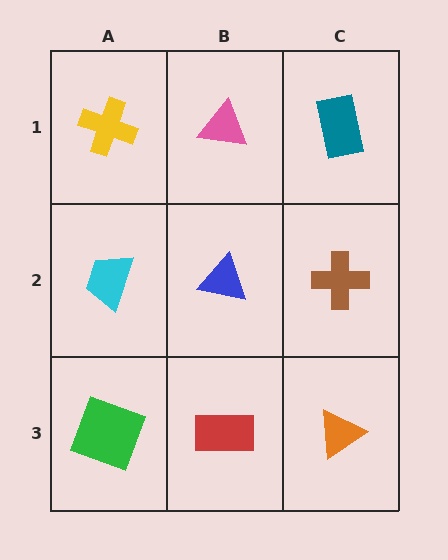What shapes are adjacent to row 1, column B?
A blue triangle (row 2, column B), a yellow cross (row 1, column A), a teal rectangle (row 1, column C).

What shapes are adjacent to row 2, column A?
A yellow cross (row 1, column A), a green square (row 3, column A), a blue triangle (row 2, column B).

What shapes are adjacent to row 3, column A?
A cyan trapezoid (row 2, column A), a red rectangle (row 3, column B).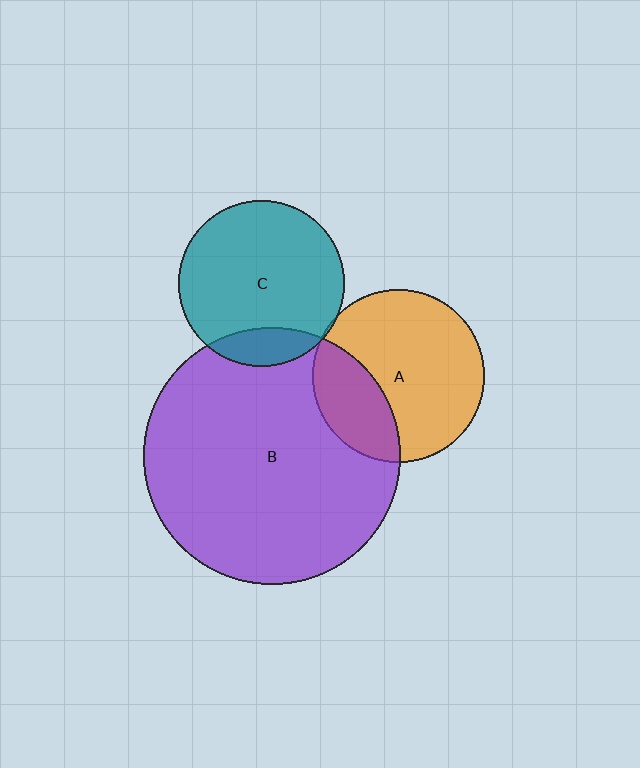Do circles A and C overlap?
Yes.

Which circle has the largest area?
Circle B (purple).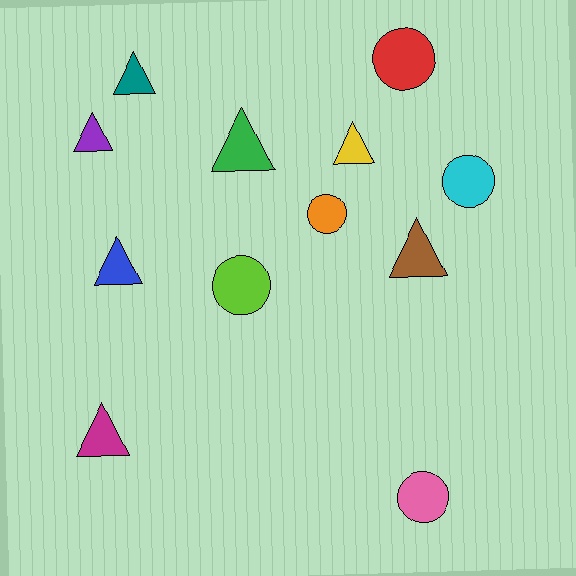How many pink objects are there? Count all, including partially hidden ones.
There is 1 pink object.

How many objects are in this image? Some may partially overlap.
There are 12 objects.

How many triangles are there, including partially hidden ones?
There are 7 triangles.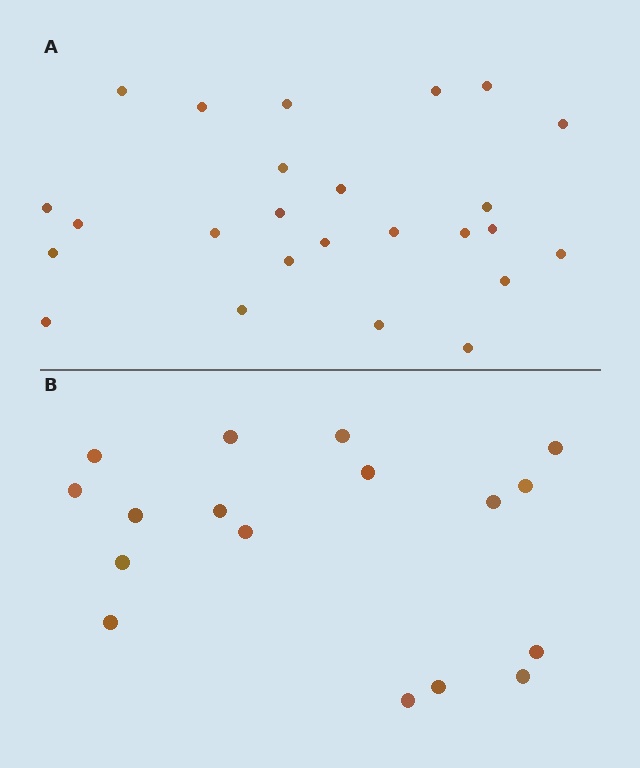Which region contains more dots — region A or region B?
Region A (the top region) has more dots.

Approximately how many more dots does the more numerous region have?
Region A has roughly 8 or so more dots than region B.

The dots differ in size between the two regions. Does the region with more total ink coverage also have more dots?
No. Region B has more total ink coverage because its dots are larger, but region A actually contains more individual dots. Total area can be misleading — the number of items is what matters here.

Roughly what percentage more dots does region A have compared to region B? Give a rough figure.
About 45% more.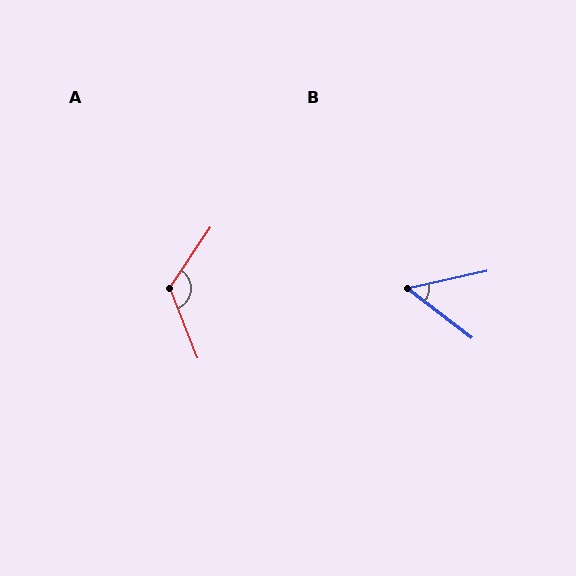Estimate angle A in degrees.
Approximately 124 degrees.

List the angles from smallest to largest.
B (50°), A (124°).